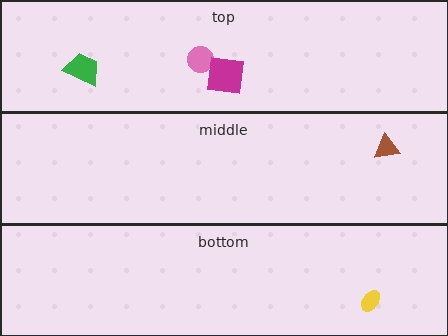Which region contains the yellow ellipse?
The bottom region.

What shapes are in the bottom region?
The yellow ellipse.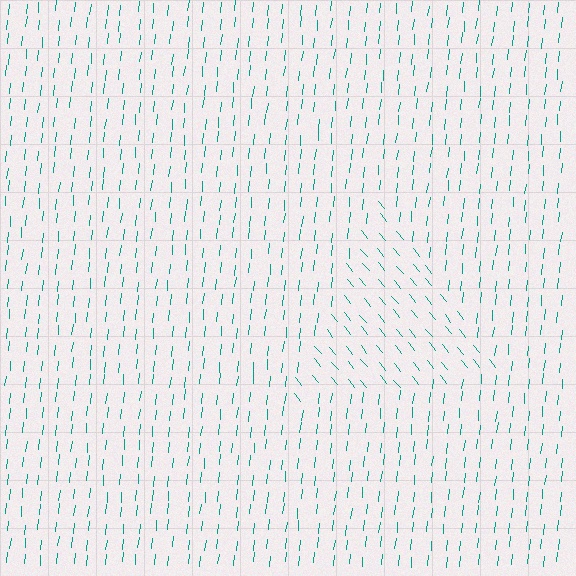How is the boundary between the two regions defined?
The boundary is defined purely by a change in line orientation (approximately 45 degrees difference). All lines are the same color and thickness.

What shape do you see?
I see a triangle.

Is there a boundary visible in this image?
Yes, there is a texture boundary formed by a change in line orientation.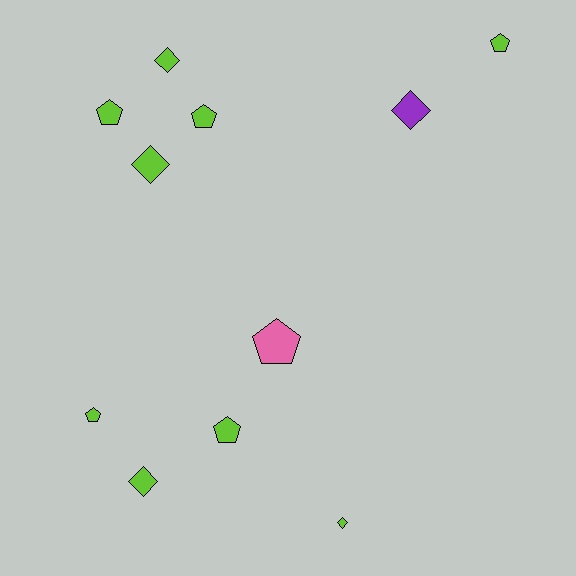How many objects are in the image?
There are 11 objects.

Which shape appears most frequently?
Pentagon, with 6 objects.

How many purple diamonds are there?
There is 1 purple diamond.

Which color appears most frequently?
Lime, with 9 objects.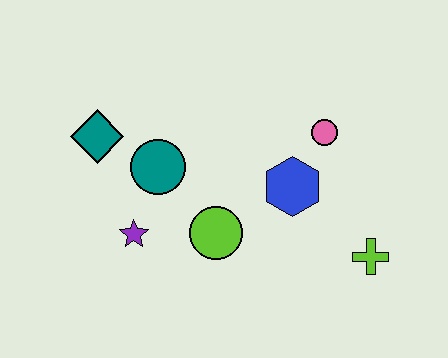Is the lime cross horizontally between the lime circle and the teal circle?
No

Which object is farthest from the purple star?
The lime cross is farthest from the purple star.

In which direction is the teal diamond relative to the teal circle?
The teal diamond is to the left of the teal circle.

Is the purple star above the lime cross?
Yes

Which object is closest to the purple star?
The teal circle is closest to the purple star.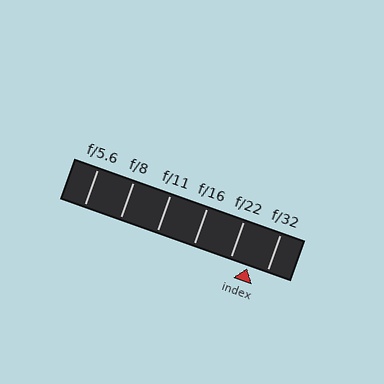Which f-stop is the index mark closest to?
The index mark is closest to f/22.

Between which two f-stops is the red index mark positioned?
The index mark is between f/22 and f/32.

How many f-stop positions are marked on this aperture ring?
There are 6 f-stop positions marked.